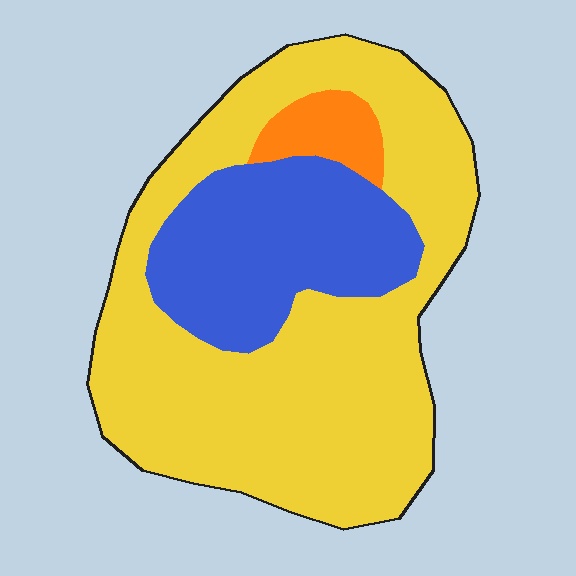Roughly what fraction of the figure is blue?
Blue covers roughly 25% of the figure.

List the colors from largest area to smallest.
From largest to smallest: yellow, blue, orange.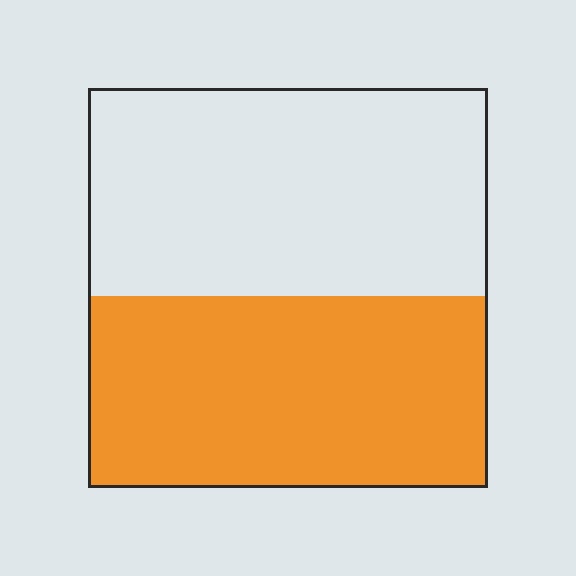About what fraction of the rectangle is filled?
About one half (1/2).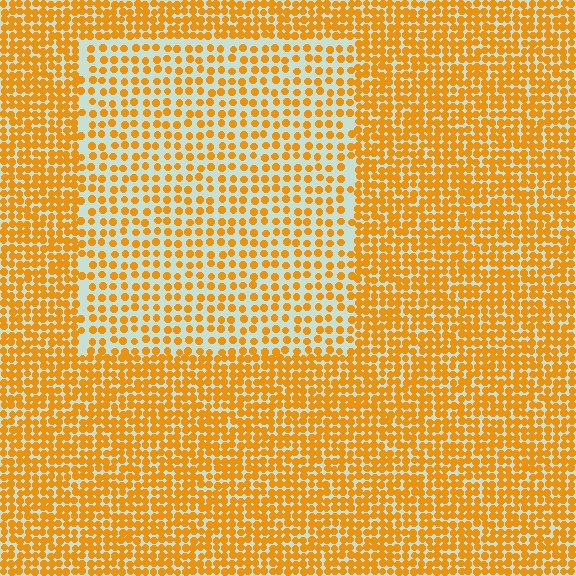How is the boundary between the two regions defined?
The boundary is defined by a change in element density (approximately 1.9x ratio). All elements are the same color, size, and shape.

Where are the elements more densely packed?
The elements are more densely packed outside the rectangle boundary.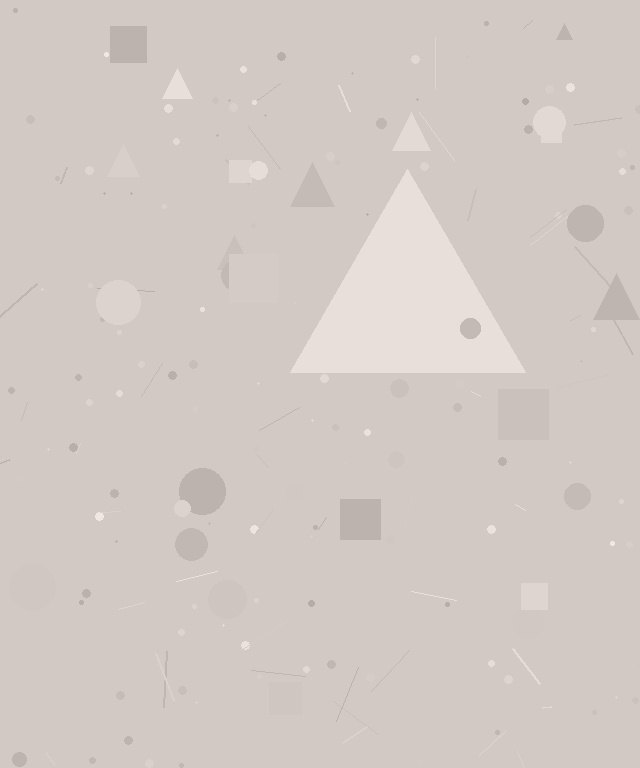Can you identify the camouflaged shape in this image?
The camouflaged shape is a triangle.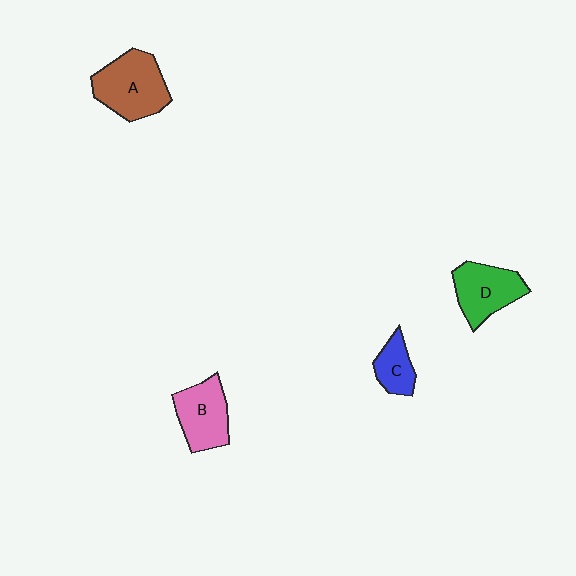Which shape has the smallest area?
Shape C (blue).